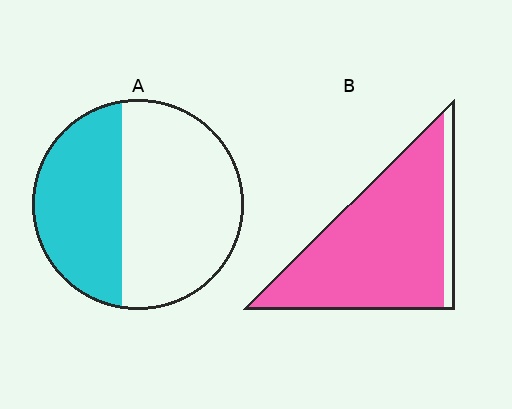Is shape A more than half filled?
No.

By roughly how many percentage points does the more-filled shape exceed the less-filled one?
By roughly 50 percentage points (B over A).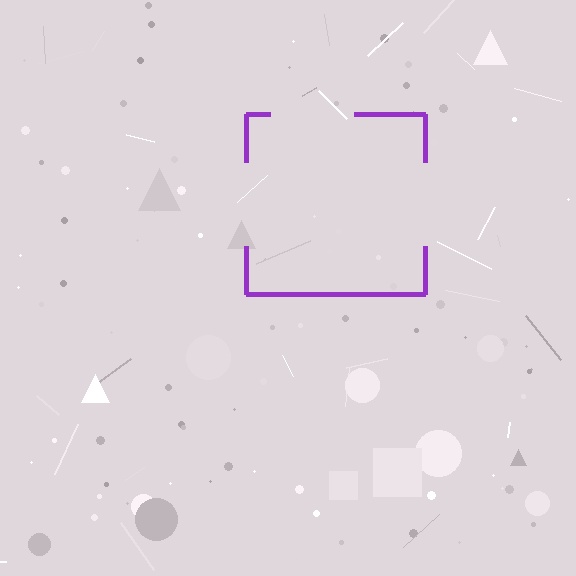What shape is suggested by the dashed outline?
The dashed outline suggests a square.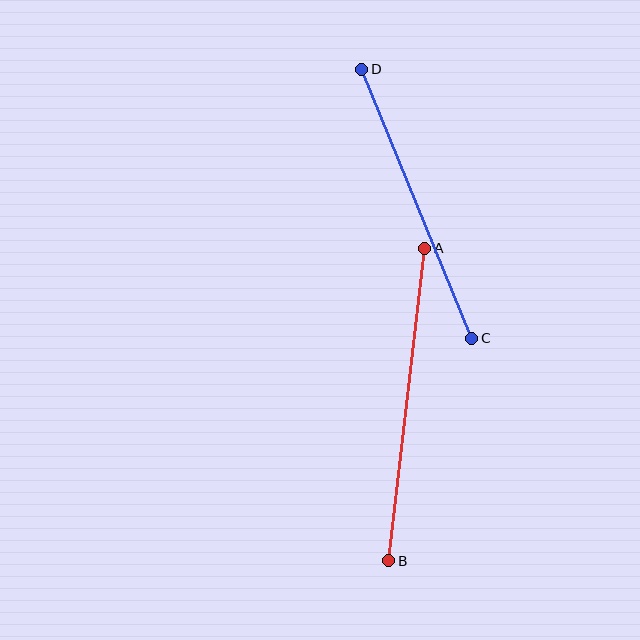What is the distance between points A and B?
The distance is approximately 315 pixels.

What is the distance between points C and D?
The distance is approximately 291 pixels.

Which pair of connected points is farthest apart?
Points A and B are farthest apart.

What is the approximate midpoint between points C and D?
The midpoint is at approximately (417, 204) pixels.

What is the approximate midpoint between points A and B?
The midpoint is at approximately (407, 404) pixels.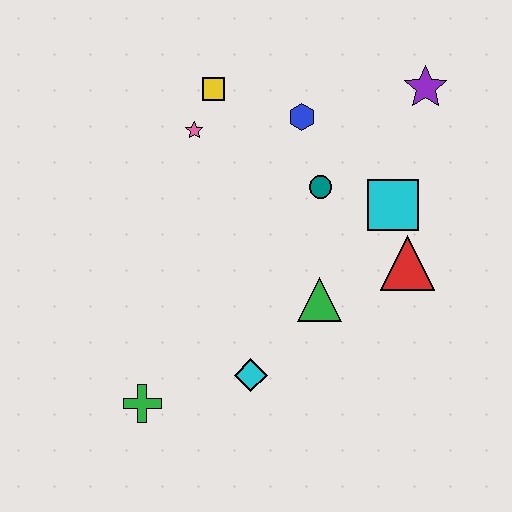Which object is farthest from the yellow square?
The green cross is farthest from the yellow square.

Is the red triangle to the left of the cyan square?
No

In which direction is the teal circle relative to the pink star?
The teal circle is to the right of the pink star.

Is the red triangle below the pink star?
Yes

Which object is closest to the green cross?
The cyan diamond is closest to the green cross.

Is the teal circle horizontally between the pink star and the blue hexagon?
No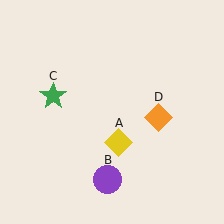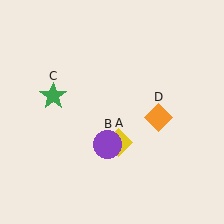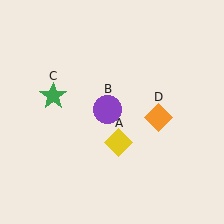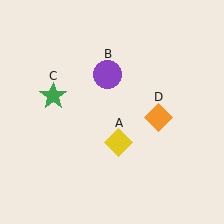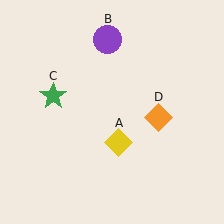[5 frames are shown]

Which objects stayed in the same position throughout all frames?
Yellow diamond (object A) and green star (object C) and orange diamond (object D) remained stationary.